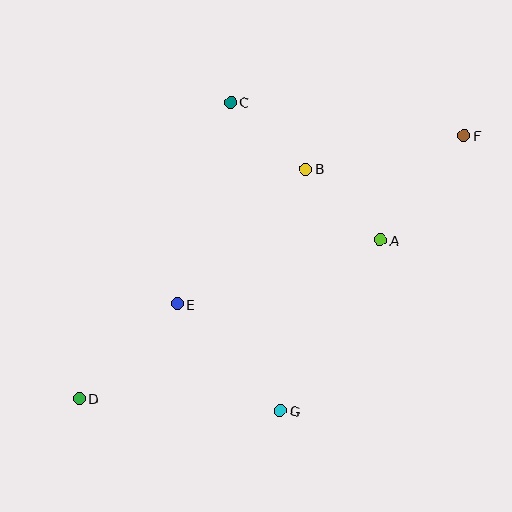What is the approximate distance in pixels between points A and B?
The distance between A and B is approximately 103 pixels.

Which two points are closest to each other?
Points B and C are closest to each other.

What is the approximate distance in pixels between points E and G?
The distance between E and G is approximately 148 pixels.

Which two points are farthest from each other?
Points D and F are farthest from each other.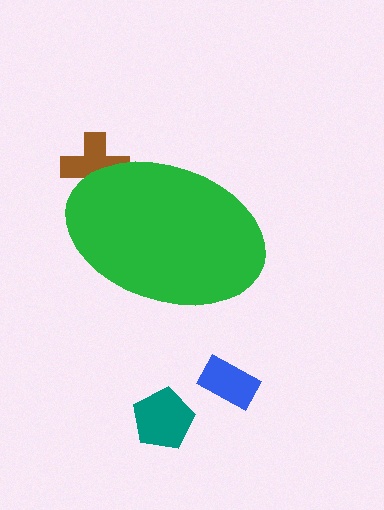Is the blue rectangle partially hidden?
No, the blue rectangle is fully visible.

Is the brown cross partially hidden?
Yes, the brown cross is partially hidden behind the green ellipse.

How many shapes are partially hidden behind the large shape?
1 shape is partially hidden.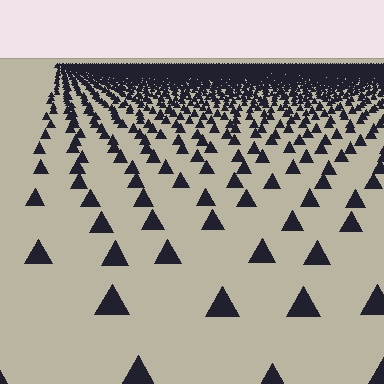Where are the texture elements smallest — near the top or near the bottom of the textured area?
Near the top.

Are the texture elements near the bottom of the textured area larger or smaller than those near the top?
Larger. Near the bottom, elements are closer to the viewer and appear at a bigger on-screen size.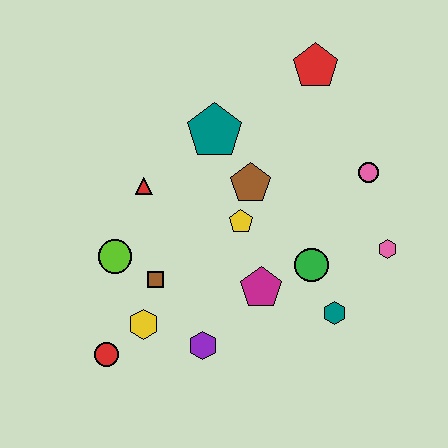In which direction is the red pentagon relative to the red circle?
The red pentagon is above the red circle.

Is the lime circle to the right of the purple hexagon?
No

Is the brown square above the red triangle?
No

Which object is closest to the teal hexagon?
The green circle is closest to the teal hexagon.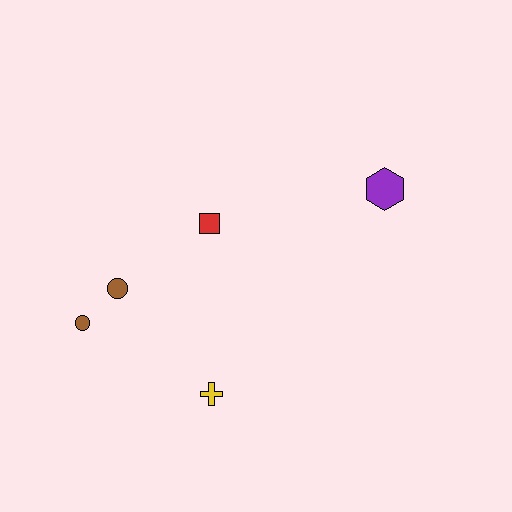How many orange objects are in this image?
There are no orange objects.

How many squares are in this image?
There is 1 square.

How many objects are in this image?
There are 5 objects.